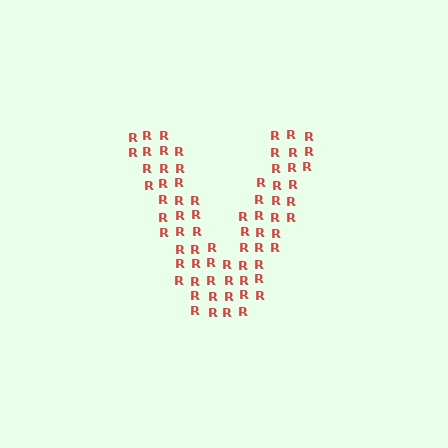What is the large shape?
The large shape is the letter V.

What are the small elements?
The small elements are letter R's.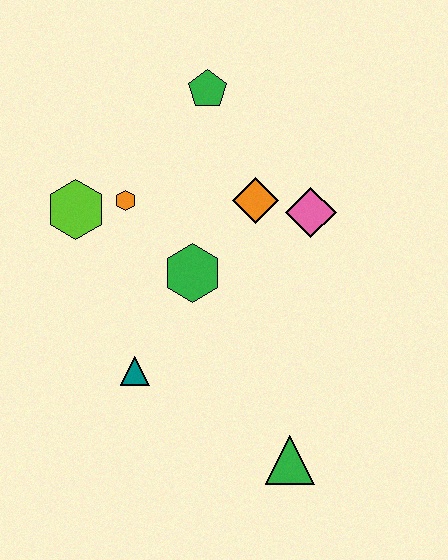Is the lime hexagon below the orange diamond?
Yes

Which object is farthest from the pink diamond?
The green triangle is farthest from the pink diamond.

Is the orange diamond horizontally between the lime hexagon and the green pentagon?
No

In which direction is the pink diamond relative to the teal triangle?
The pink diamond is to the right of the teal triangle.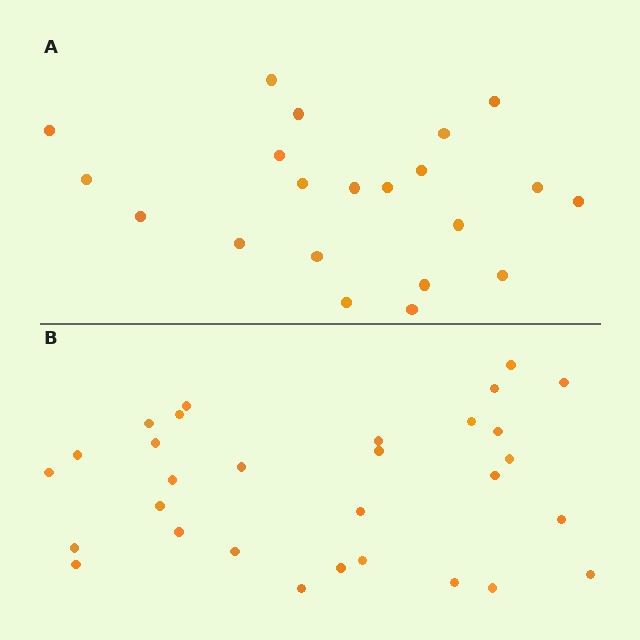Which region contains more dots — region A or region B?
Region B (the bottom region) has more dots.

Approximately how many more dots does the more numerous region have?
Region B has roughly 8 or so more dots than region A.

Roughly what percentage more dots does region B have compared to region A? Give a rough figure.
About 45% more.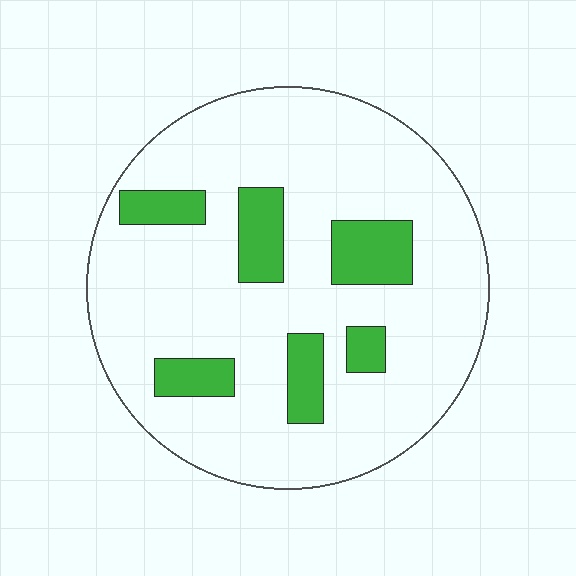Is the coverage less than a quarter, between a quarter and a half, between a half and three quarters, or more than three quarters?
Less than a quarter.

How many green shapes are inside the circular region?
6.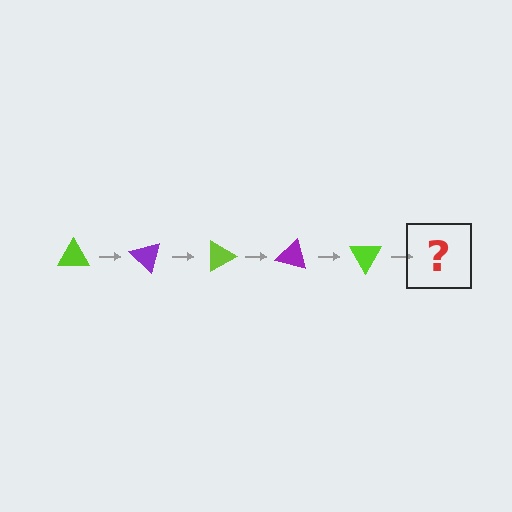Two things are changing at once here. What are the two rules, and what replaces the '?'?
The two rules are that it rotates 45 degrees each step and the color cycles through lime and purple. The '?' should be a purple triangle, rotated 225 degrees from the start.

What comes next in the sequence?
The next element should be a purple triangle, rotated 225 degrees from the start.